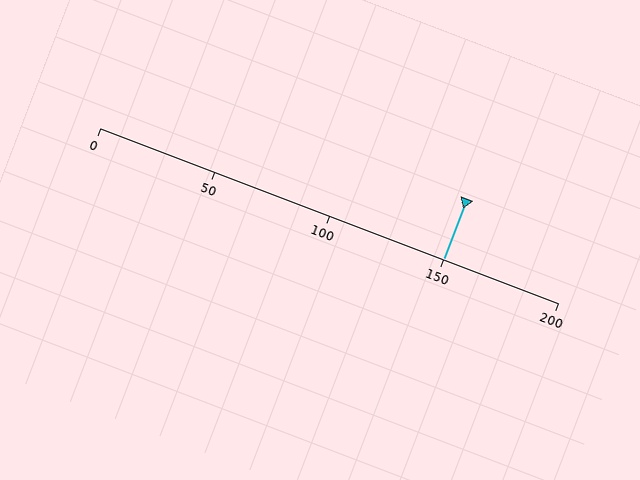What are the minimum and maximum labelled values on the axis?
The axis runs from 0 to 200.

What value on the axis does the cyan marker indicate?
The marker indicates approximately 150.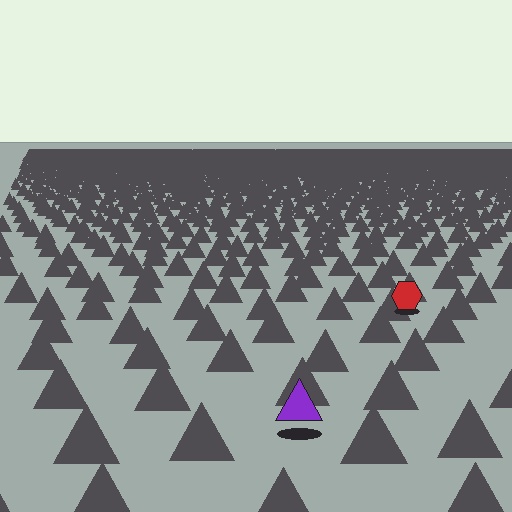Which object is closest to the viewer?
The purple triangle is closest. The texture marks near it are larger and more spread out.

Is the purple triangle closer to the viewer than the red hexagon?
Yes. The purple triangle is closer — you can tell from the texture gradient: the ground texture is coarser near it.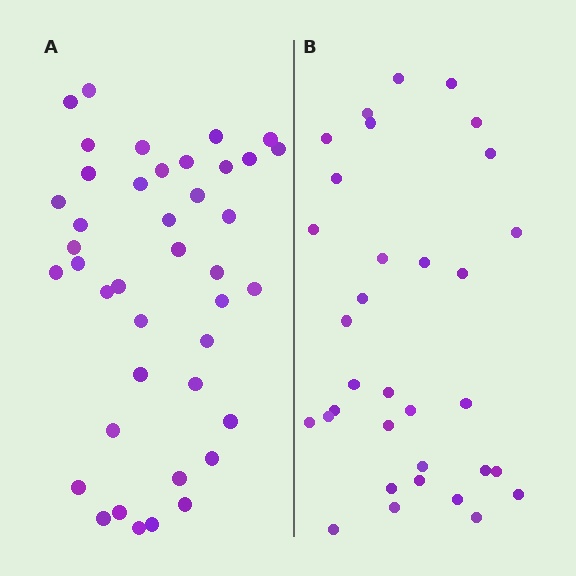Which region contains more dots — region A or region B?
Region A (the left region) has more dots.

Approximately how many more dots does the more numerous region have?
Region A has roughly 8 or so more dots than region B.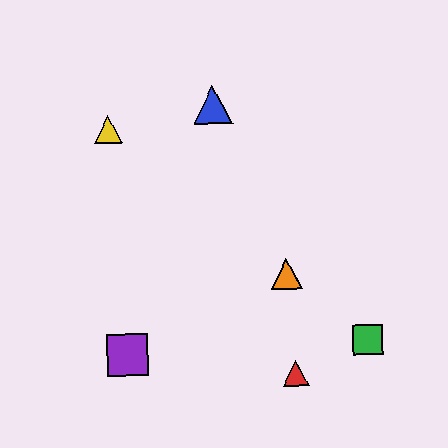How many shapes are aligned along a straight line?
3 shapes (the green square, the yellow triangle, the orange triangle) are aligned along a straight line.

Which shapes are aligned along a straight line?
The green square, the yellow triangle, the orange triangle are aligned along a straight line.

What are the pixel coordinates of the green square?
The green square is at (367, 340).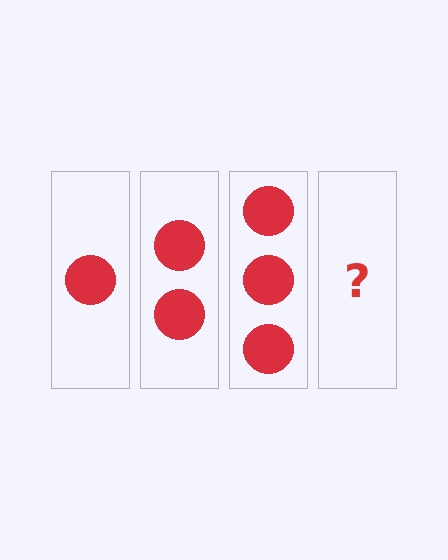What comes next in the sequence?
The next element should be 4 circles.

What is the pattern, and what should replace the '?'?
The pattern is that each step adds one more circle. The '?' should be 4 circles.